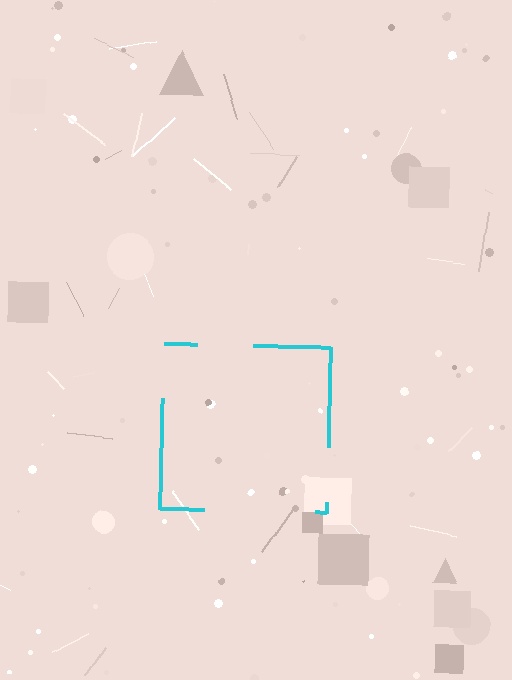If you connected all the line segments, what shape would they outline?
They would outline a square.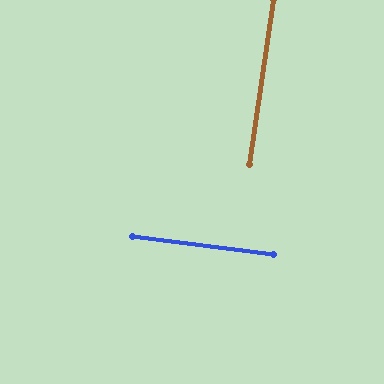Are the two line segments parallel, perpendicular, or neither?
Perpendicular — they meet at approximately 89°.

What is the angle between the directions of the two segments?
Approximately 89 degrees.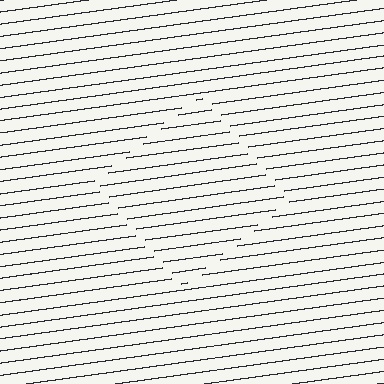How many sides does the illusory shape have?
4 sides — the line-ends trace a square.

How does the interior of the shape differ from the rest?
The interior of the shape contains the same grating, shifted by half a period — the contour is defined by the phase discontinuity where line-ends from the inner and outer gratings abut.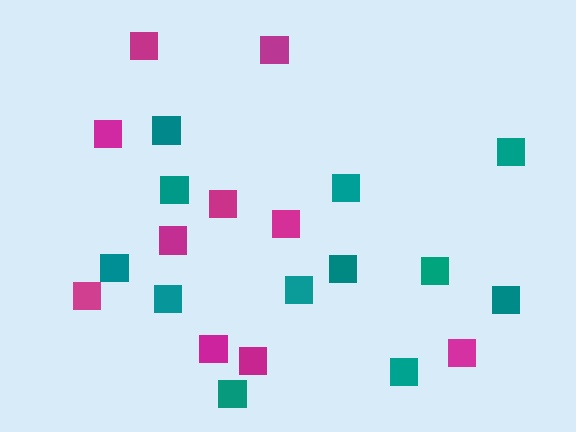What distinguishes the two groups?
There are 2 groups: one group of teal squares (12) and one group of magenta squares (10).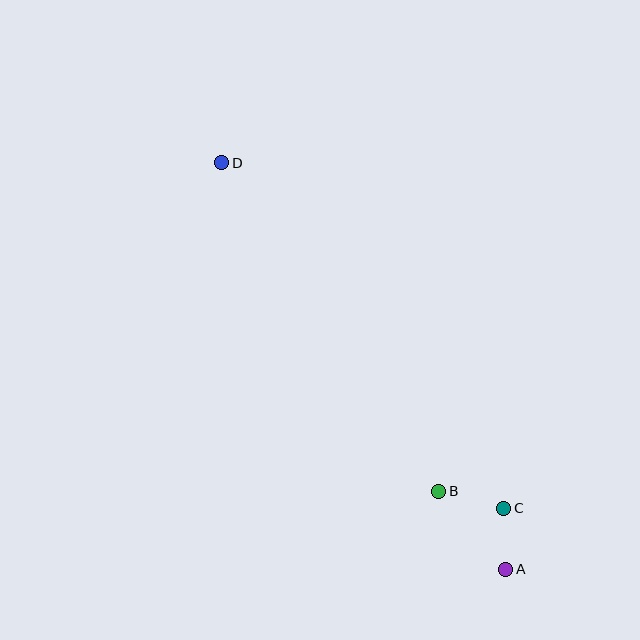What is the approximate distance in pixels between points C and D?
The distance between C and D is approximately 446 pixels.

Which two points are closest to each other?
Points A and C are closest to each other.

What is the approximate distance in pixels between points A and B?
The distance between A and B is approximately 103 pixels.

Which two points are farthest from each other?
Points A and D are farthest from each other.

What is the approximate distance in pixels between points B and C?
The distance between B and C is approximately 67 pixels.